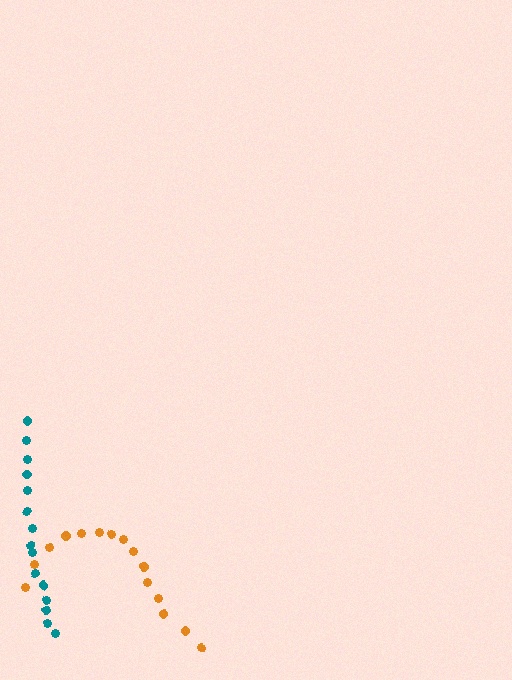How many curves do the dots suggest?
There are 2 distinct paths.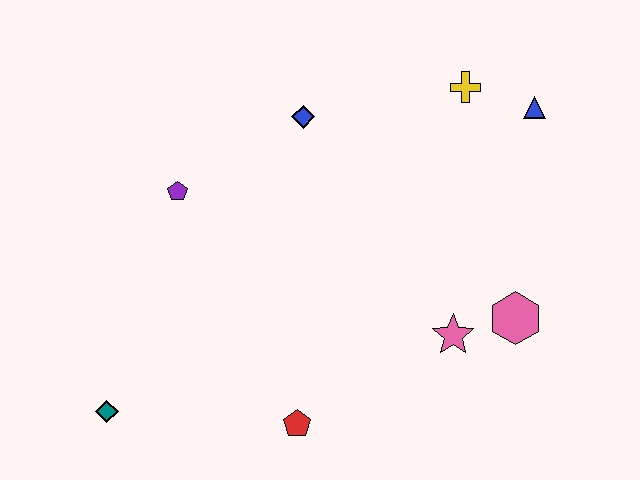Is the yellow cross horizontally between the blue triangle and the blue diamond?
Yes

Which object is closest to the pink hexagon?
The pink star is closest to the pink hexagon.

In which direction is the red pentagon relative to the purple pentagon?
The red pentagon is below the purple pentagon.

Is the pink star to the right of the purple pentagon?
Yes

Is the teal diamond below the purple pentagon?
Yes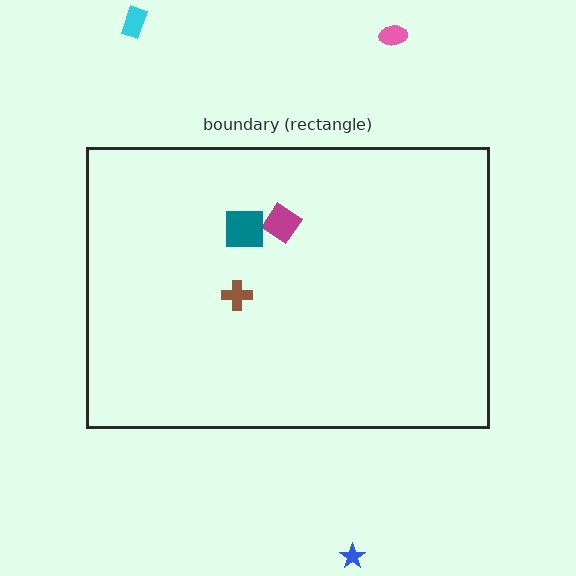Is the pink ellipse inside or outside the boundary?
Outside.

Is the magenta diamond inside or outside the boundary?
Inside.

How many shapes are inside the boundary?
3 inside, 3 outside.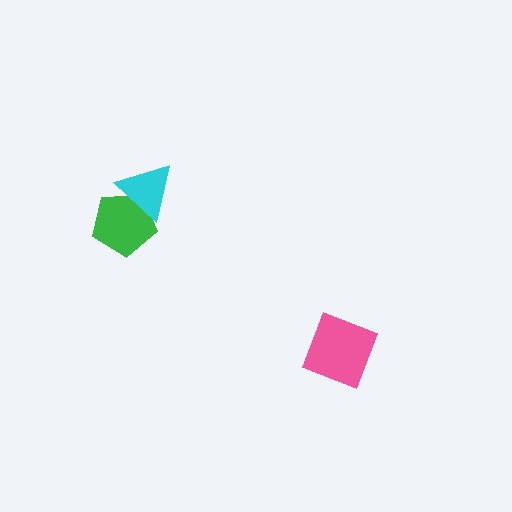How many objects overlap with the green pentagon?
1 object overlaps with the green pentagon.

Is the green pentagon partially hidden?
Yes, it is partially covered by another shape.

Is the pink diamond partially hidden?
No, no other shape covers it.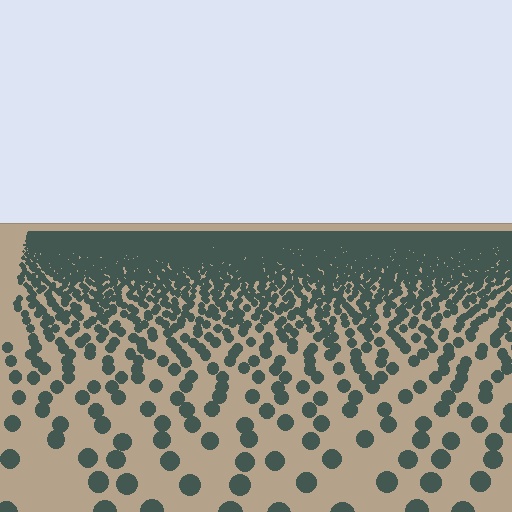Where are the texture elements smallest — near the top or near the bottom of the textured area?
Near the top.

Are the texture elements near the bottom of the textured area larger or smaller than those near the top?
Larger. Near the bottom, elements are closer to the viewer and appear at a bigger on-screen size.